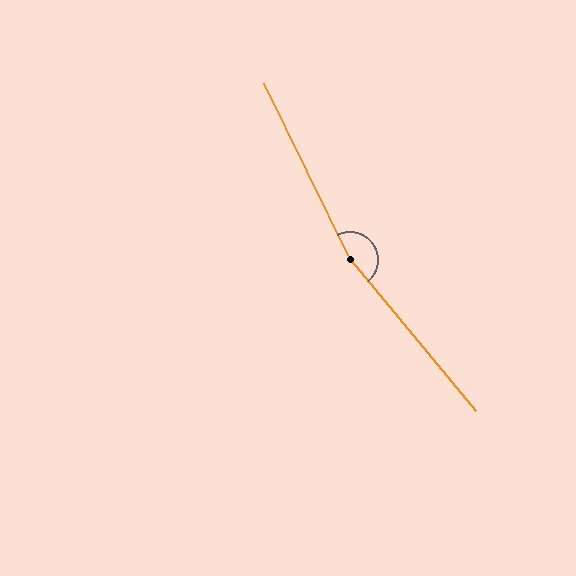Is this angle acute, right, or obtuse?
It is obtuse.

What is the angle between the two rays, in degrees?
Approximately 166 degrees.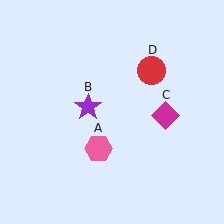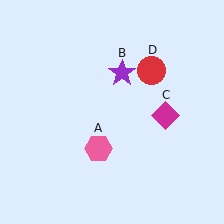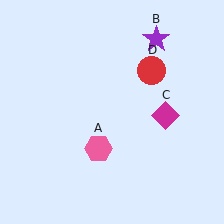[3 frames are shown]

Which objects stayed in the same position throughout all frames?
Pink hexagon (object A) and magenta diamond (object C) and red circle (object D) remained stationary.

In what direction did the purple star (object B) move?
The purple star (object B) moved up and to the right.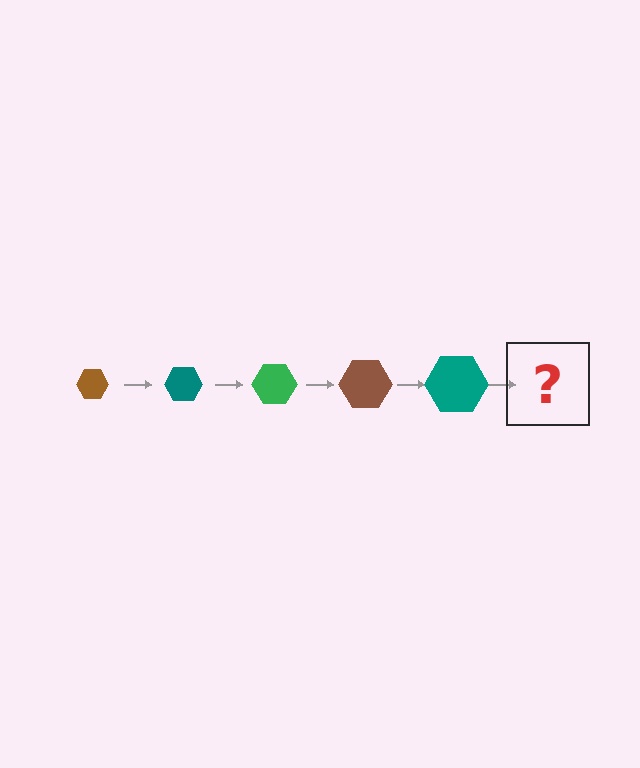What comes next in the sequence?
The next element should be a green hexagon, larger than the previous one.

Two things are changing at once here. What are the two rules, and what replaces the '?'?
The two rules are that the hexagon grows larger each step and the color cycles through brown, teal, and green. The '?' should be a green hexagon, larger than the previous one.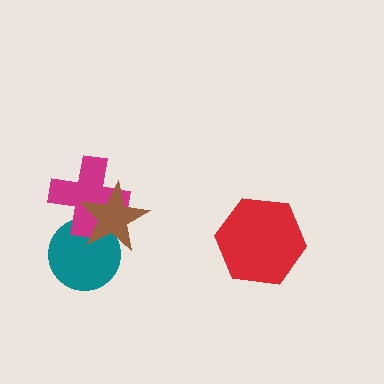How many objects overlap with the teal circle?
2 objects overlap with the teal circle.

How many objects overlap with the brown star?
2 objects overlap with the brown star.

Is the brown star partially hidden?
No, no other shape covers it.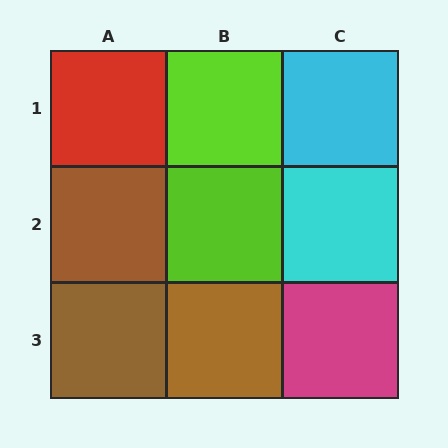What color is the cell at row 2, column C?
Cyan.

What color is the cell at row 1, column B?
Lime.